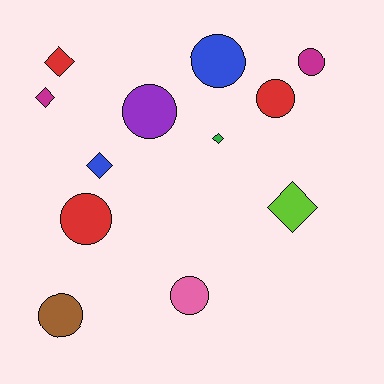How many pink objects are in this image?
There is 1 pink object.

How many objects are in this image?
There are 12 objects.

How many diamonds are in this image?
There are 5 diamonds.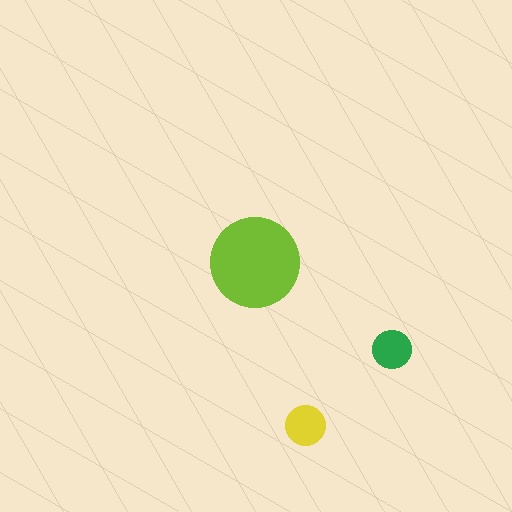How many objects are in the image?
There are 3 objects in the image.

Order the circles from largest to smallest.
the lime one, the yellow one, the green one.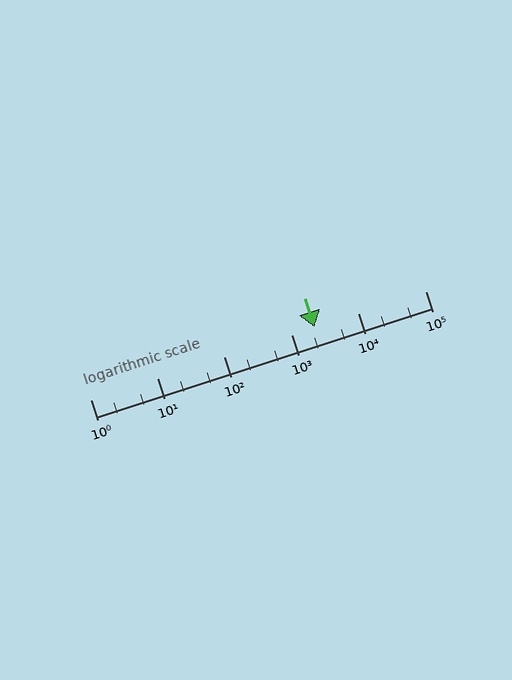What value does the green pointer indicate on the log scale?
The pointer indicates approximately 2200.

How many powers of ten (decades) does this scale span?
The scale spans 5 decades, from 1 to 100000.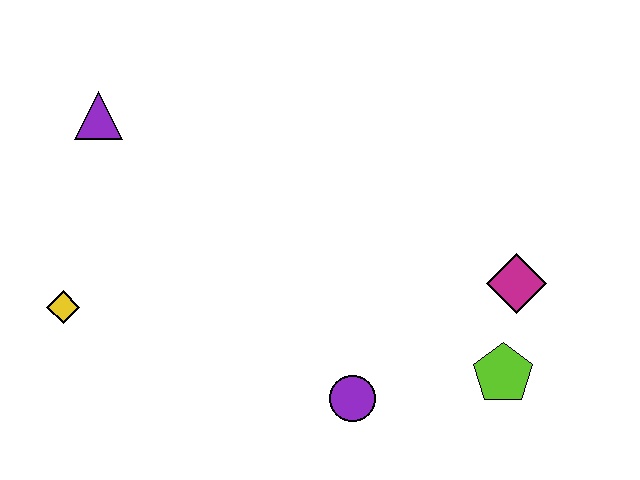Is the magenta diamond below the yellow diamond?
No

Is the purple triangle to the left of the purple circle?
Yes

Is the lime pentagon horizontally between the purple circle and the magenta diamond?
Yes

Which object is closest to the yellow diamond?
The purple triangle is closest to the yellow diamond.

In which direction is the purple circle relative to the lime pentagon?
The purple circle is to the left of the lime pentagon.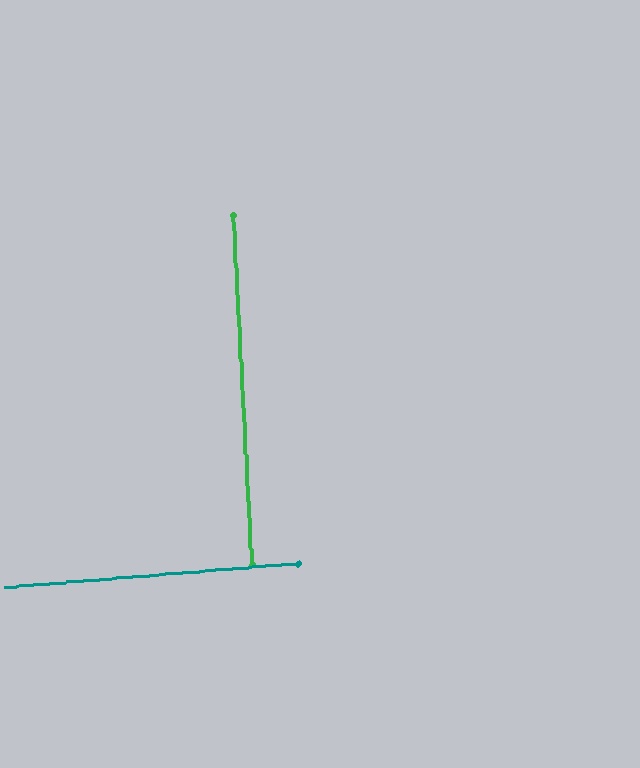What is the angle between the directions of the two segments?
Approximately 88 degrees.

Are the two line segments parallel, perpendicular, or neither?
Perpendicular — they meet at approximately 88°.